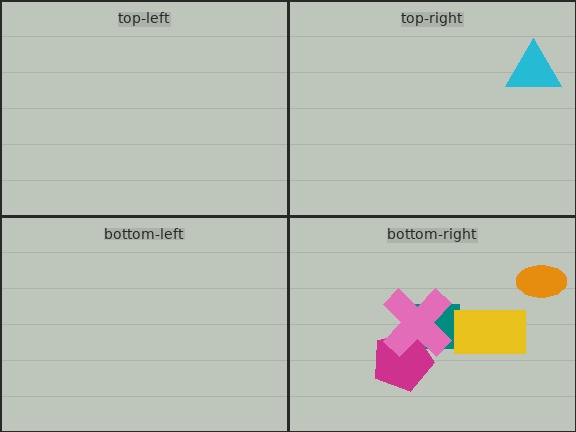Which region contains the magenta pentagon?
The bottom-right region.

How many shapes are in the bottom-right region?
5.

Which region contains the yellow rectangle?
The bottom-right region.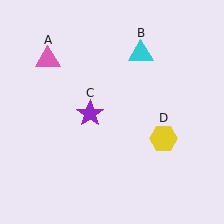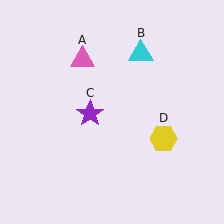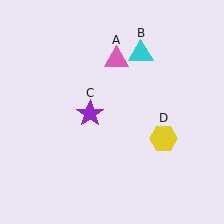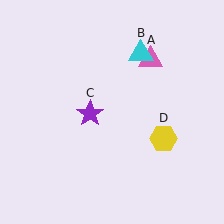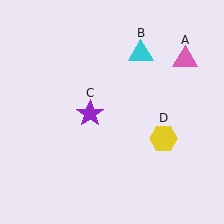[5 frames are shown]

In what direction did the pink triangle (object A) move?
The pink triangle (object A) moved right.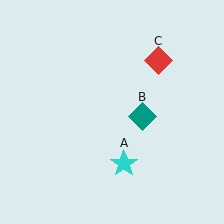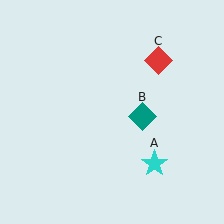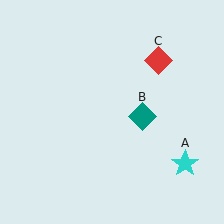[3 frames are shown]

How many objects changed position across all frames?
1 object changed position: cyan star (object A).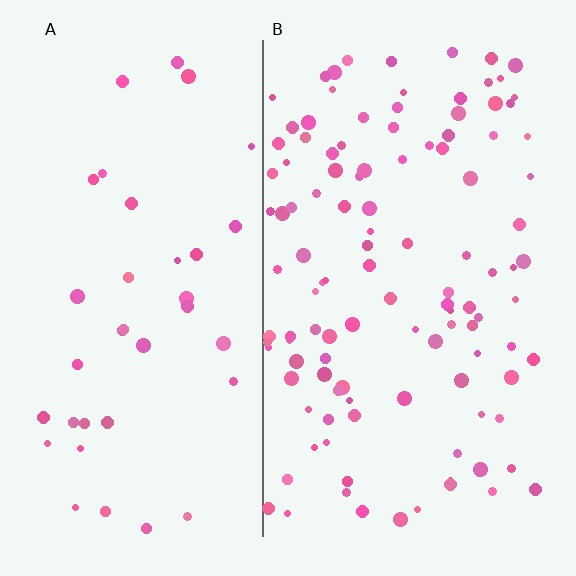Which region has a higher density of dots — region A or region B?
B (the right).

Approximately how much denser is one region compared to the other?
Approximately 3.1× — region B over region A.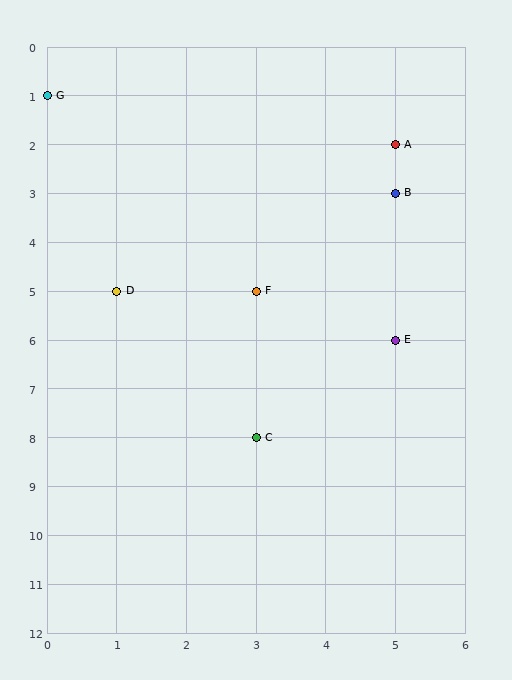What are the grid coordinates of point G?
Point G is at grid coordinates (0, 1).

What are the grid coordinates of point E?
Point E is at grid coordinates (5, 6).